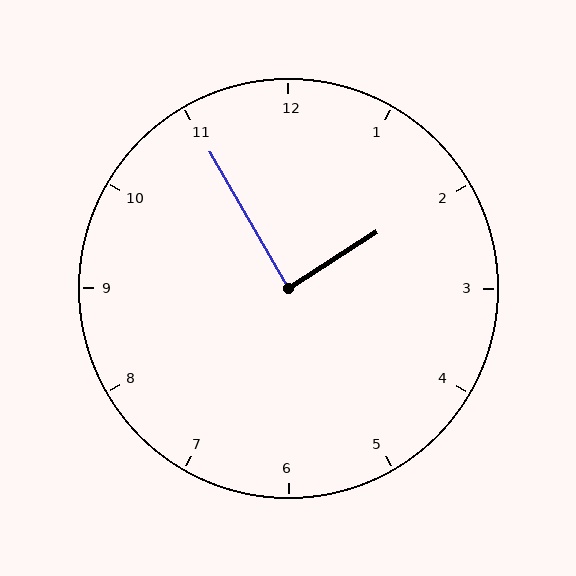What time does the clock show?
1:55.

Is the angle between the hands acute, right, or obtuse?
It is right.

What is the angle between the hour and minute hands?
Approximately 88 degrees.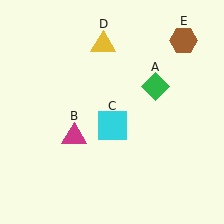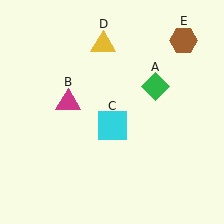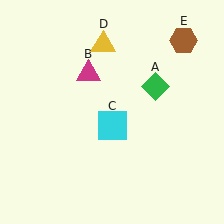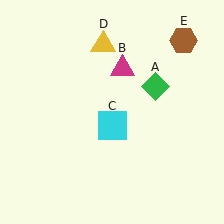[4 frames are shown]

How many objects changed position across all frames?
1 object changed position: magenta triangle (object B).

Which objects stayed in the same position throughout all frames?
Green diamond (object A) and cyan square (object C) and yellow triangle (object D) and brown hexagon (object E) remained stationary.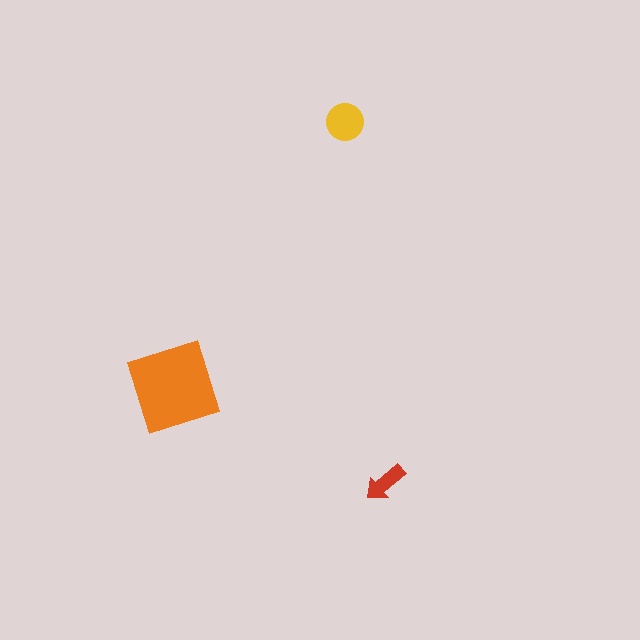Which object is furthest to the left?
The orange square is leftmost.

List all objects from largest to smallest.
The orange square, the yellow circle, the red arrow.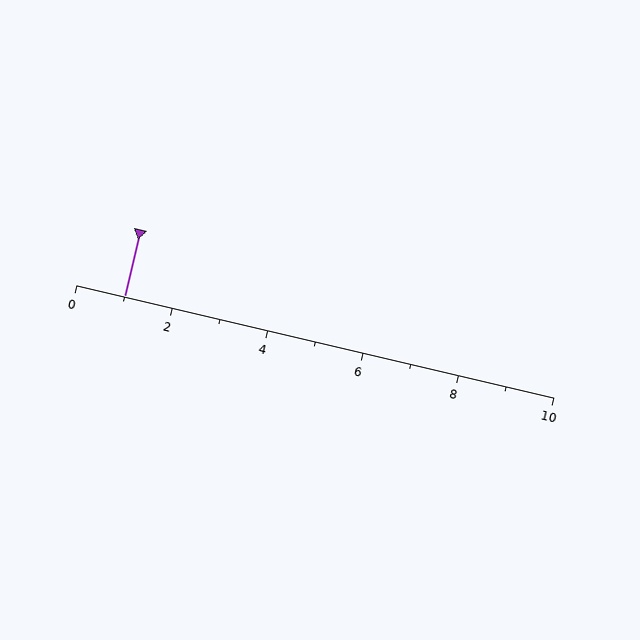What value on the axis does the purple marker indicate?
The marker indicates approximately 1.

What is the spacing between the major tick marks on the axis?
The major ticks are spaced 2 apart.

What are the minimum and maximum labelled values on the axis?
The axis runs from 0 to 10.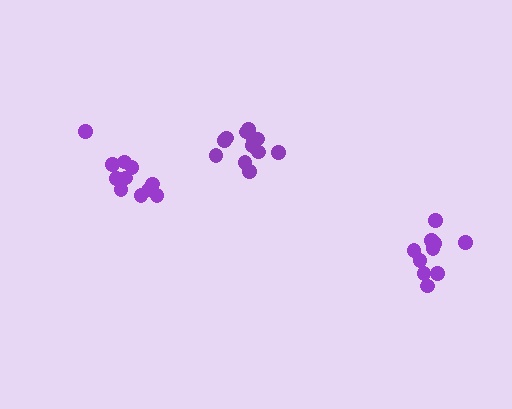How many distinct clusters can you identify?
There are 3 distinct clusters.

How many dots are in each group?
Group 1: 11 dots, Group 2: 10 dots, Group 3: 12 dots (33 total).